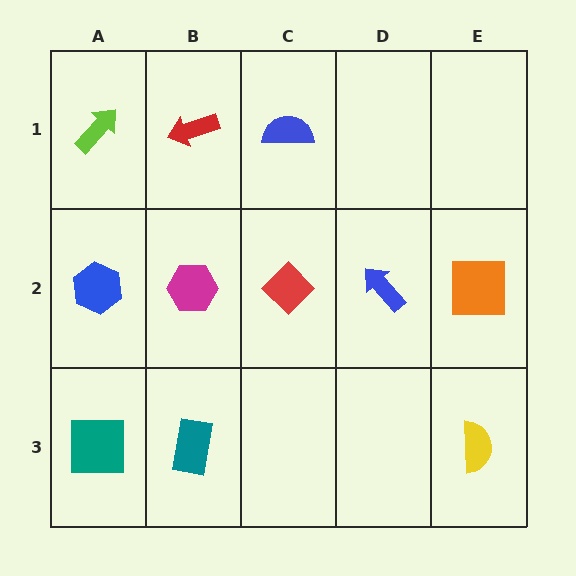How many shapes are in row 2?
5 shapes.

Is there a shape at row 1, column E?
No, that cell is empty.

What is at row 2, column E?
An orange square.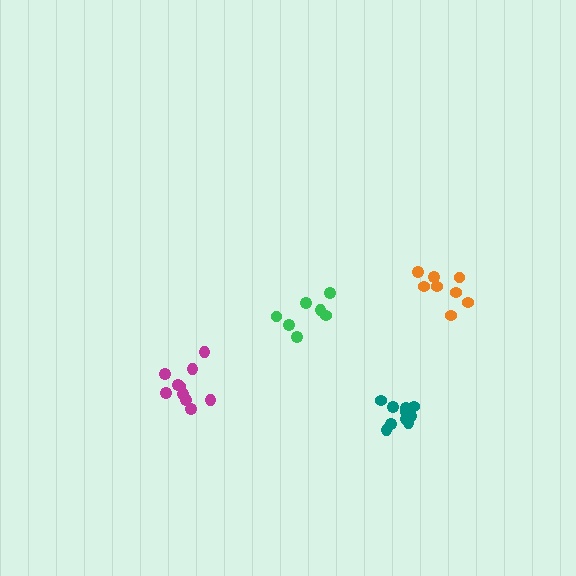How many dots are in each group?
Group 1: 10 dots, Group 2: 7 dots, Group 3: 10 dots, Group 4: 8 dots (35 total).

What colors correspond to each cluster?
The clusters are colored: teal, green, magenta, orange.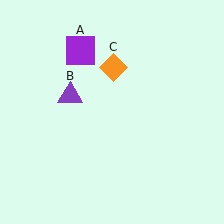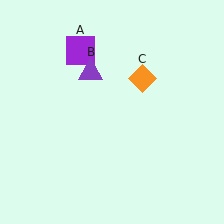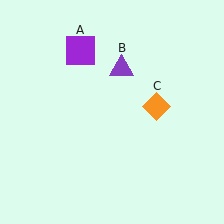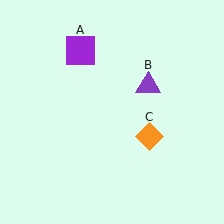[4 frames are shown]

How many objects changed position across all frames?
2 objects changed position: purple triangle (object B), orange diamond (object C).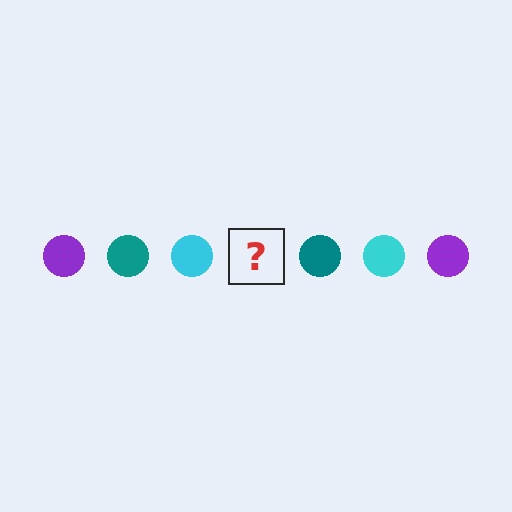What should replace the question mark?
The question mark should be replaced with a purple circle.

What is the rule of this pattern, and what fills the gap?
The rule is that the pattern cycles through purple, teal, cyan circles. The gap should be filled with a purple circle.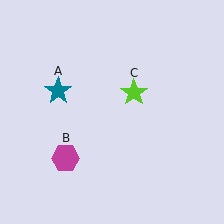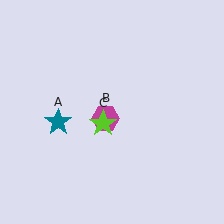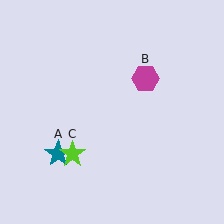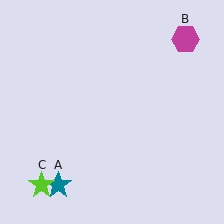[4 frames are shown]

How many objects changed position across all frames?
3 objects changed position: teal star (object A), magenta hexagon (object B), lime star (object C).